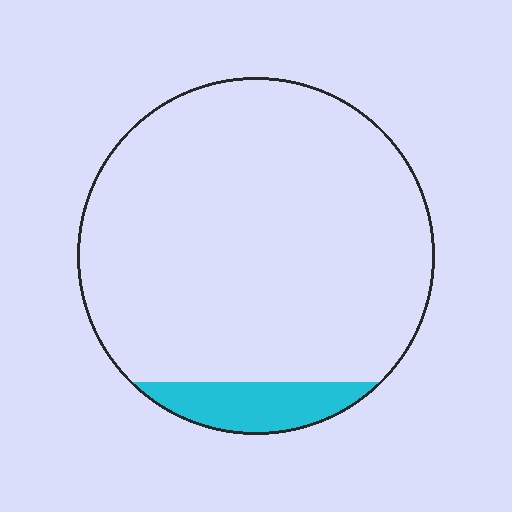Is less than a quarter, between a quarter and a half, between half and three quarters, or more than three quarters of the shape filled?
Less than a quarter.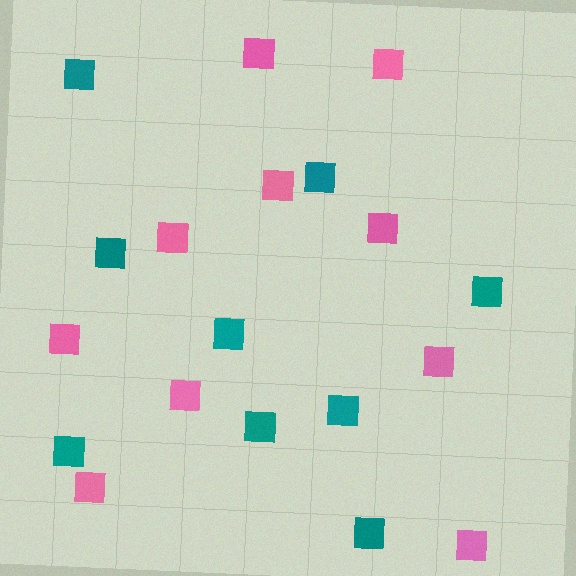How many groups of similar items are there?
There are 2 groups: one group of pink squares (10) and one group of teal squares (9).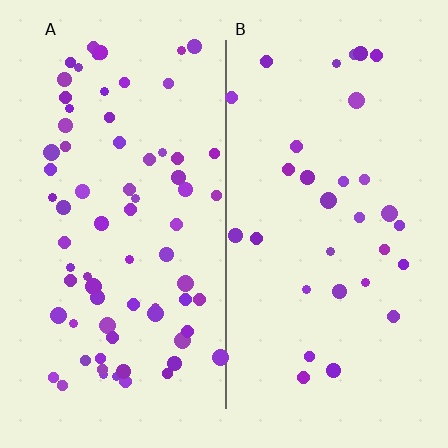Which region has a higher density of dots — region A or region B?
A (the left).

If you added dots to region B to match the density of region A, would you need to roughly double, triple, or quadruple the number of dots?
Approximately double.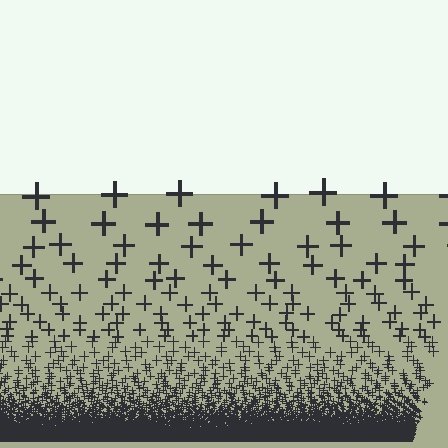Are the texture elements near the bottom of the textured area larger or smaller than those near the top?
Smaller. The gradient is inverted — elements near the bottom are smaller and denser.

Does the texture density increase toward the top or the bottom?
Density increases toward the bottom.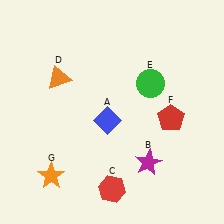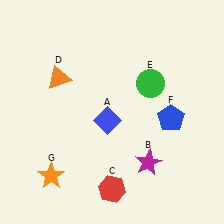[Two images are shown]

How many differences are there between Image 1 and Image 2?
There is 1 difference between the two images.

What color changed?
The pentagon (F) changed from red in Image 1 to blue in Image 2.